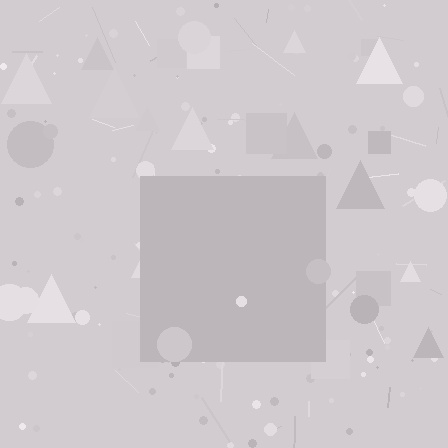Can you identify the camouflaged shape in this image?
The camouflaged shape is a square.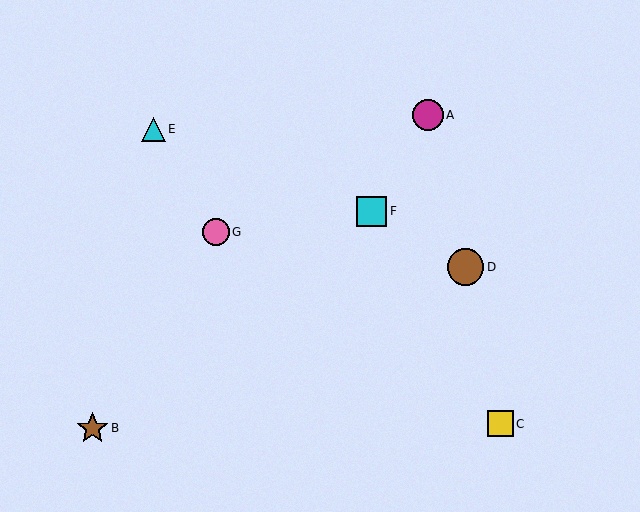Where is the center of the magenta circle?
The center of the magenta circle is at (428, 115).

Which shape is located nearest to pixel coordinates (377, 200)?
The cyan square (labeled F) at (372, 211) is nearest to that location.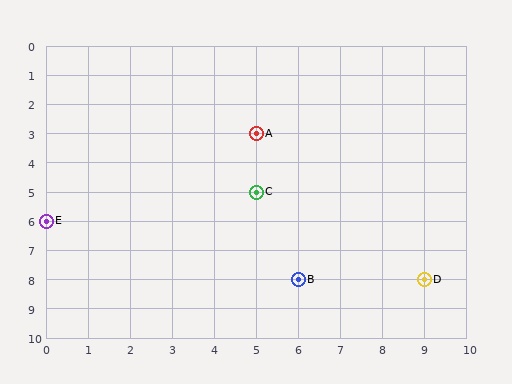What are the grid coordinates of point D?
Point D is at grid coordinates (9, 8).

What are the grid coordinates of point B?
Point B is at grid coordinates (6, 8).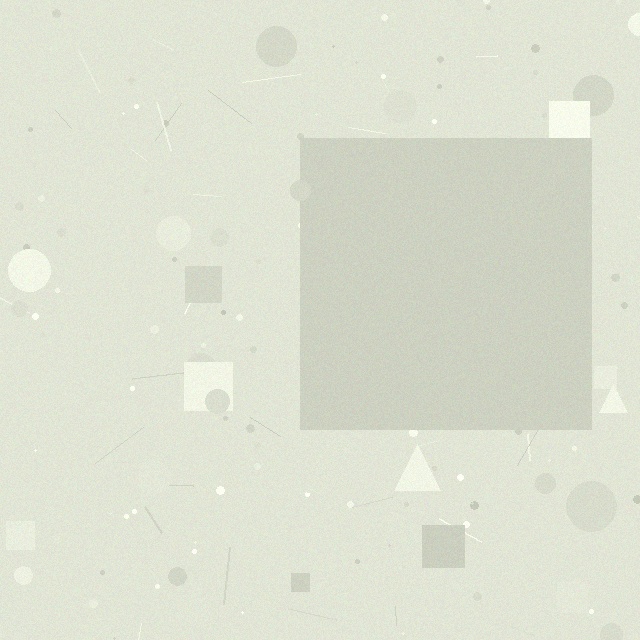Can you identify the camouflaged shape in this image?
The camouflaged shape is a square.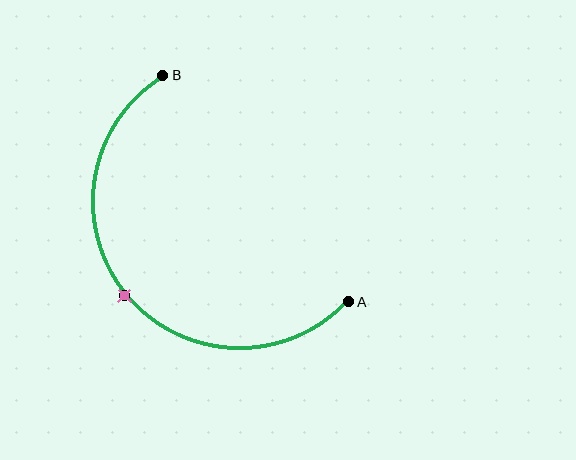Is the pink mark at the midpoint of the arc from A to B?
Yes. The pink mark lies on the arc at equal arc-length from both A and B — it is the arc midpoint.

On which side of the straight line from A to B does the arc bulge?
The arc bulges below and to the left of the straight line connecting A and B.